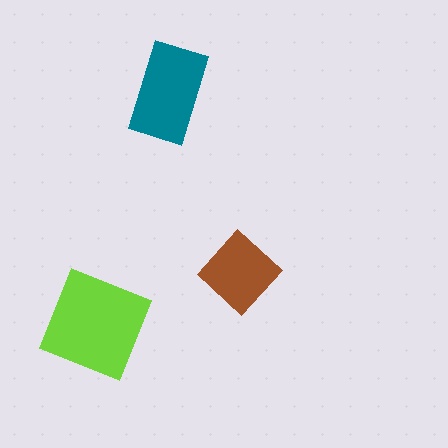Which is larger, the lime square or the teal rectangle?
The lime square.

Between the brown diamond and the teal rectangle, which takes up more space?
The teal rectangle.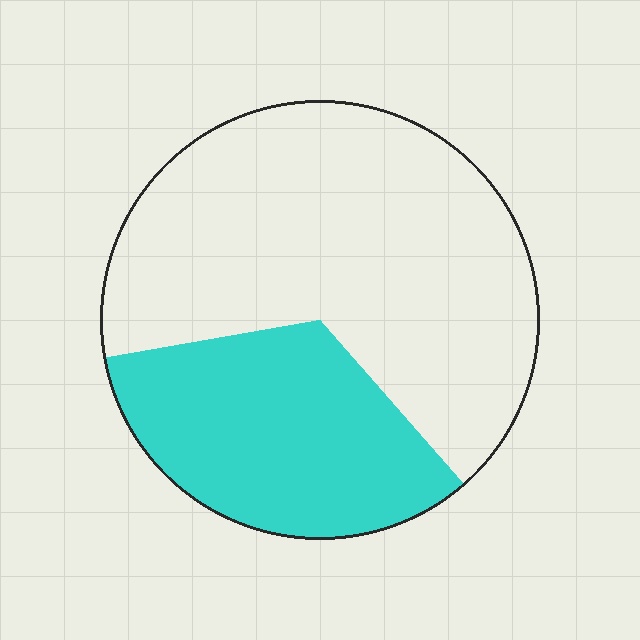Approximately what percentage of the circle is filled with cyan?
Approximately 35%.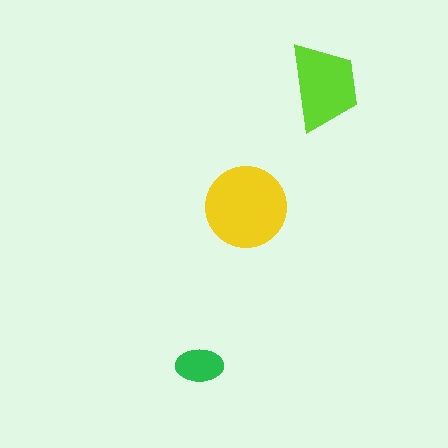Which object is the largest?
The yellow circle.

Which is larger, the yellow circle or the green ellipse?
The yellow circle.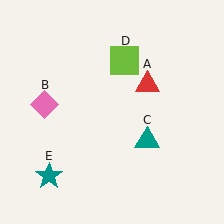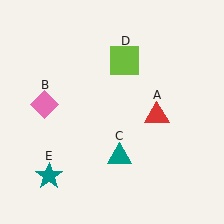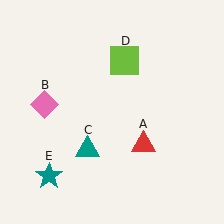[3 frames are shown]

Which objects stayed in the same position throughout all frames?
Pink diamond (object B) and lime square (object D) and teal star (object E) remained stationary.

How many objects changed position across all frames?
2 objects changed position: red triangle (object A), teal triangle (object C).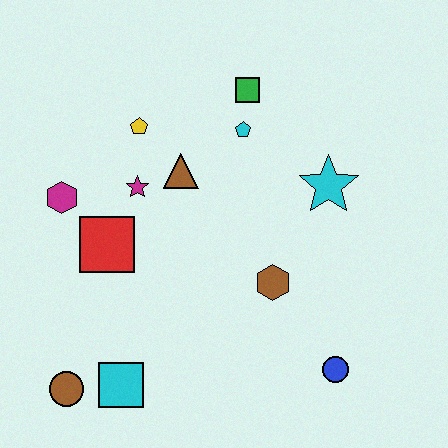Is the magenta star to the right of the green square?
No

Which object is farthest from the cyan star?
The brown circle is farthest from the cyan star.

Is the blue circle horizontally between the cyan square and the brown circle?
No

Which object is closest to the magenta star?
The brown triangle is closest to the magenta star.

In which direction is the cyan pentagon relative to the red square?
The cyan pentagon is to the right of the red square.